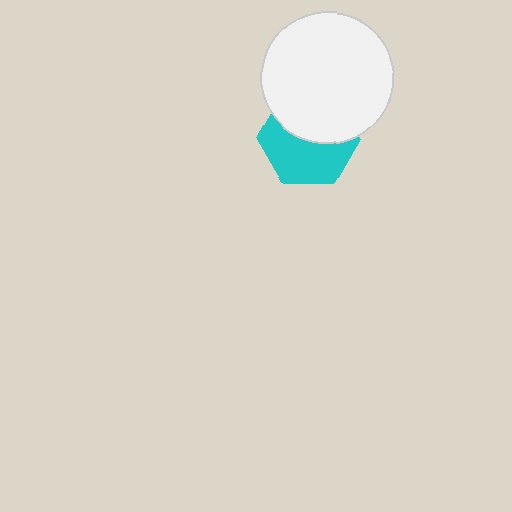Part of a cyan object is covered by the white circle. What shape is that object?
It is a hexagon.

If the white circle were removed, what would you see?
You would see the complete cyan hexagon.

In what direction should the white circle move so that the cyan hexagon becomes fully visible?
The white circle should move up. That is the shortest direction to clear the overlap and leave the cyan hexagon fully visible.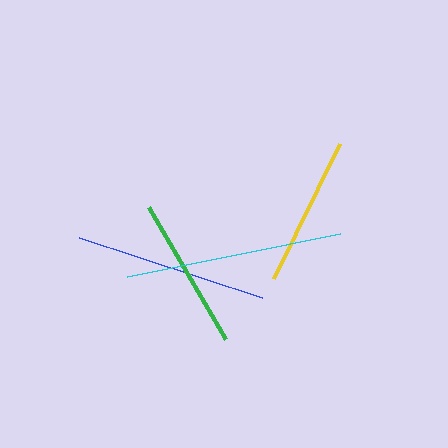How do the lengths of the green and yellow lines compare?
The green and yellow lines are approximately the same length.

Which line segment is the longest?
The cyan line is the longest at approximately 217 pixels.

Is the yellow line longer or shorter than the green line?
The green line is longer than the yellow line.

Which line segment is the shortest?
The yellow line is the shortest at approximately 150 pixels.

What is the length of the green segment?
The green segment is approximately 153 pixels long.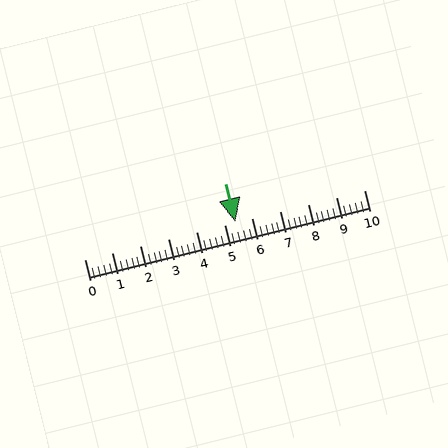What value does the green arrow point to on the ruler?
The green arrow points to approximately 5.4.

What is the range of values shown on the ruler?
The ruler shows values from 0 to 10.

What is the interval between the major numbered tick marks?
The major tick marks are spaced 1 units apart.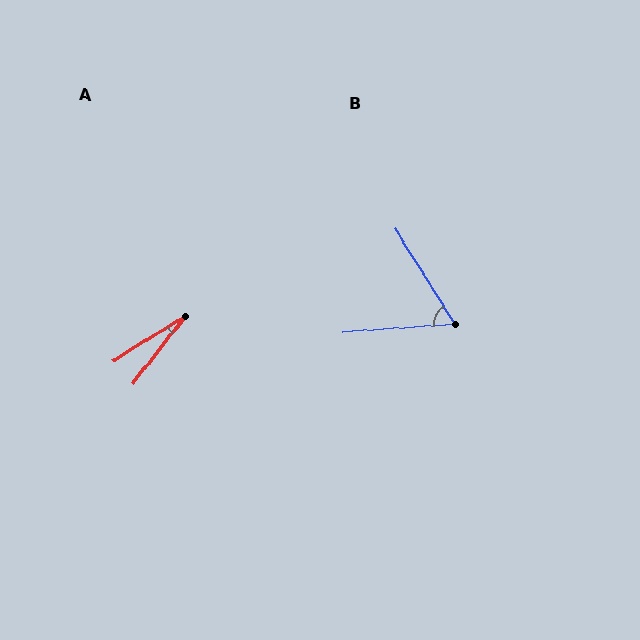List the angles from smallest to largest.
A (20°), B (62°).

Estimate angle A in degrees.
Approximately 20 degrees.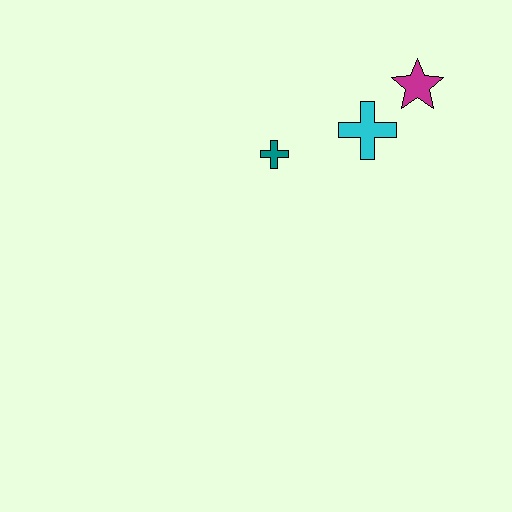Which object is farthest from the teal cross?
The magenta star is farthest from the teal cross.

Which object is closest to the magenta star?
The cyan cross is closest to the magenta star.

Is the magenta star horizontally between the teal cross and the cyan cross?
No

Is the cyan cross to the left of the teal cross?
No